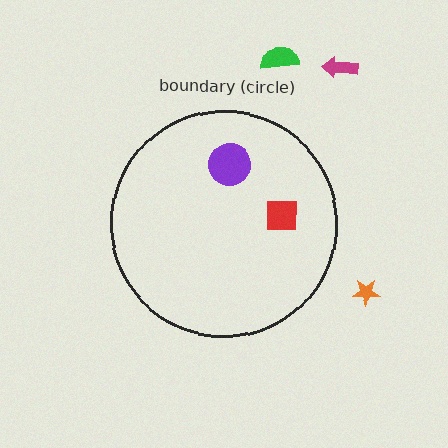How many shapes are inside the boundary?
2 inside, 3 outside.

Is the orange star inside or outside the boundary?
Outside.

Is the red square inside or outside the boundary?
Inside.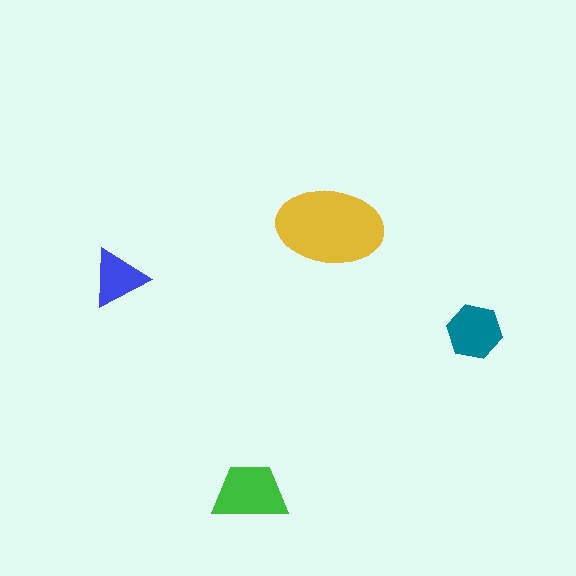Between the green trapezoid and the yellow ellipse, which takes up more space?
The yellow ellipse.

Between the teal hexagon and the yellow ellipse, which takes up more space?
The yellow ellipse.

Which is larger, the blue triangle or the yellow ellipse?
The yellow ellipse.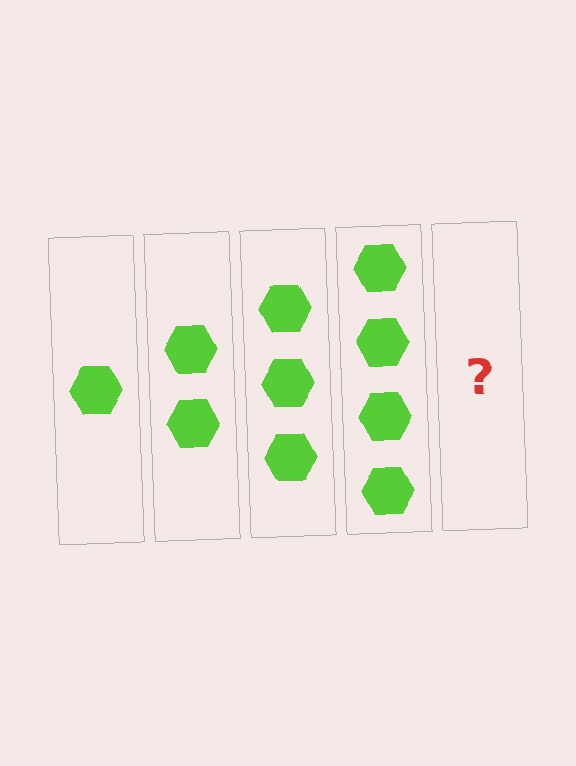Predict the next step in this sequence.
The next step is 5 hexagons.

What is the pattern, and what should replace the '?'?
The pattern is that each step adds one more hexagon. The '?' should be 5 hexagons.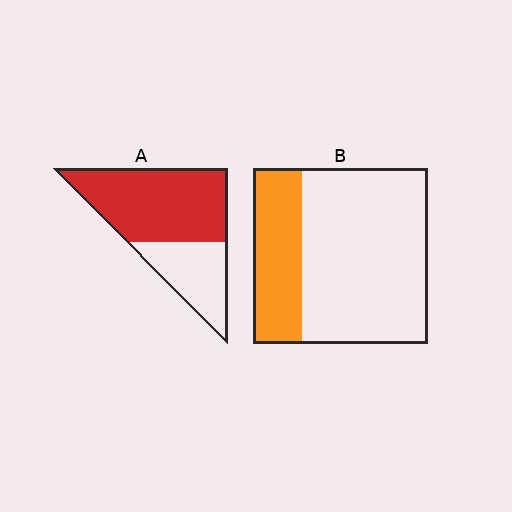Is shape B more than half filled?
No.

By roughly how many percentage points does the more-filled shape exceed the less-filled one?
By roughly 40 percentage points (A over B).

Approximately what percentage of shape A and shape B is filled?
A is approximately 65% and B is approximately 30%.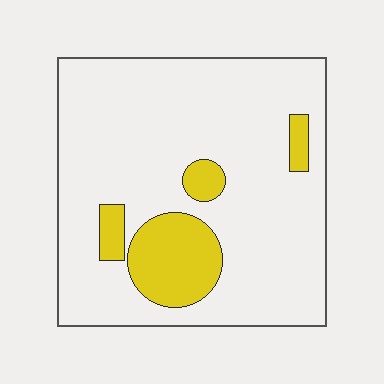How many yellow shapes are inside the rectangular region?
4.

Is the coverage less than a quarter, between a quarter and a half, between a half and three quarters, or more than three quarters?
Less than a quarter.